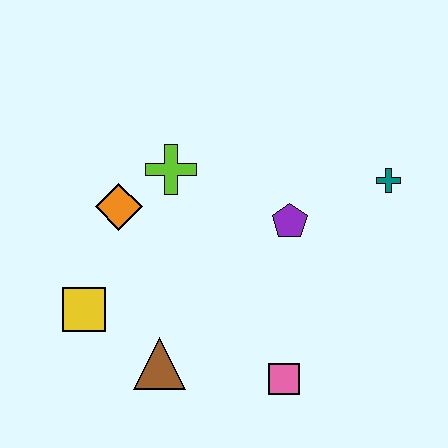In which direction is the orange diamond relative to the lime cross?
The orange diamond is to the left of the lime cross.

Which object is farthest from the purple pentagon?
The yellow square is farthest from the purple pentagon.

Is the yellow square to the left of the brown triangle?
Yes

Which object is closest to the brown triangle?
The yellow square is closest to the brown triangle.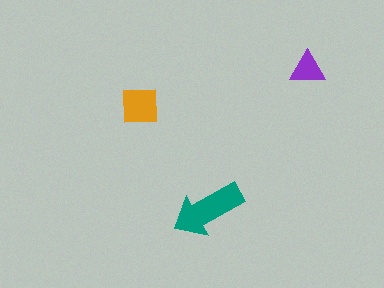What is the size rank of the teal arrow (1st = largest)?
1st.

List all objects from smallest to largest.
The purple triangle, the orange square, the teal arrow.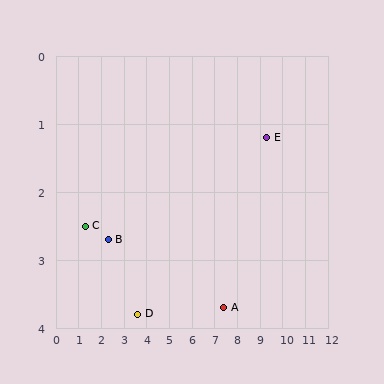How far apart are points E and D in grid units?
Points E and D are about 6.3 grid units apart.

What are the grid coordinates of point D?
Point D is at approximately (3.6, 3.8).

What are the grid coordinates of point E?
Point E is at approximately (9.3, 1.2).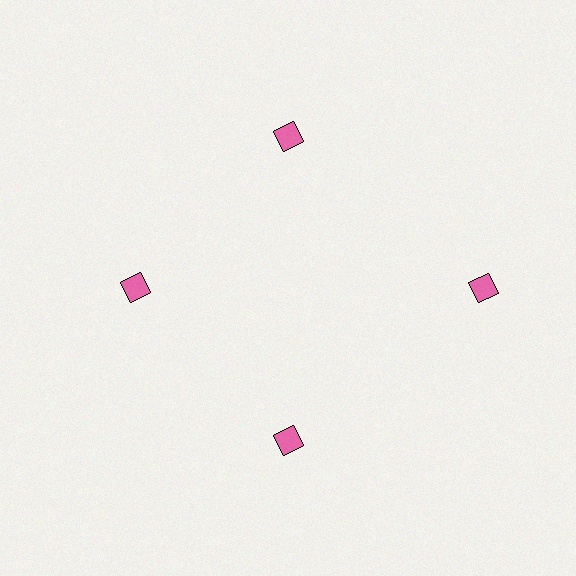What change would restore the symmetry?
The symmetry would be restored by moving it inward, back onto the ring so that all 4 diamonds sit at equal angles and equal distance from the center.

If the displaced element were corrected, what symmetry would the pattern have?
It would have 4-fold rotational symmetry — the pattern would map onto itself every 90 degrees.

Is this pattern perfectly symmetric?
No. The 4 pink diamonds are arranged in a ring, but one element near the 3 o'clock position is pushed outward from the center, breaking the 4-fold rotational symmetry.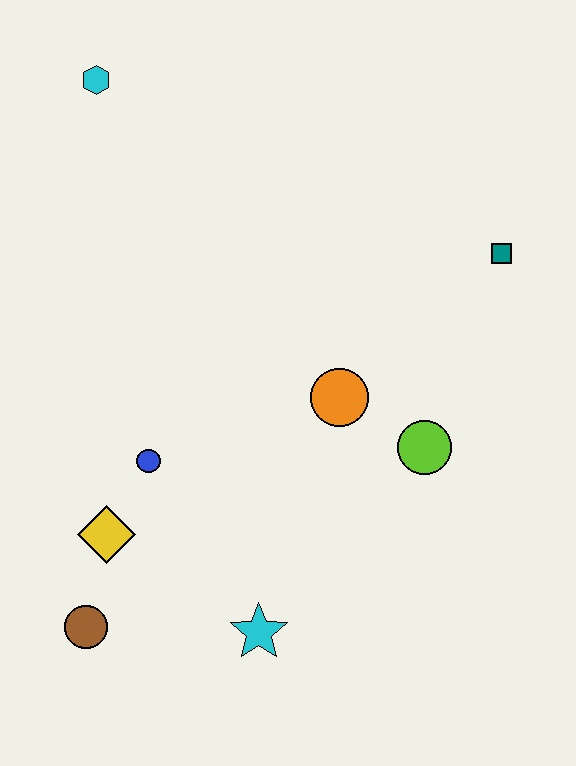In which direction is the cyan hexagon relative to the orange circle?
The cyan hexagon is above the orange circle.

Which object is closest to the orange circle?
The lime circle is closest to the orange circle.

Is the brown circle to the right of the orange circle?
No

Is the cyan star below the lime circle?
Yes